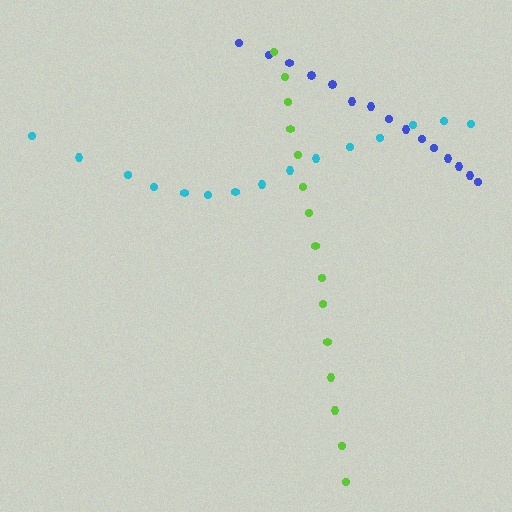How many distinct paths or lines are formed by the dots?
There are 3 distinct paths.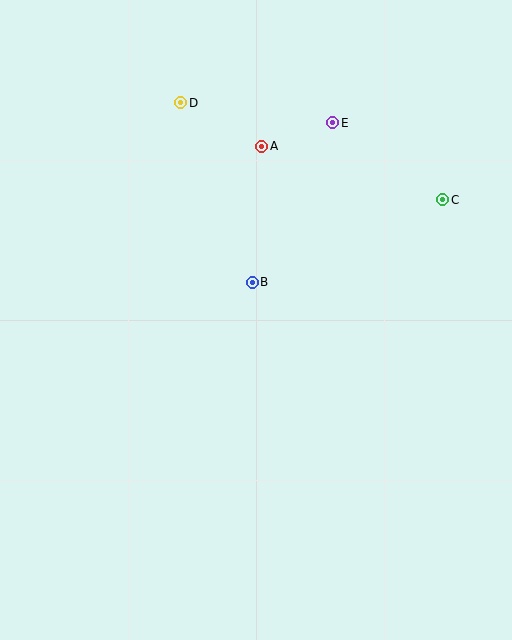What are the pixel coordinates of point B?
Point B is at (252, 282).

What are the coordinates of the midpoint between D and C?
The midpoint between D and C is at (312, 151).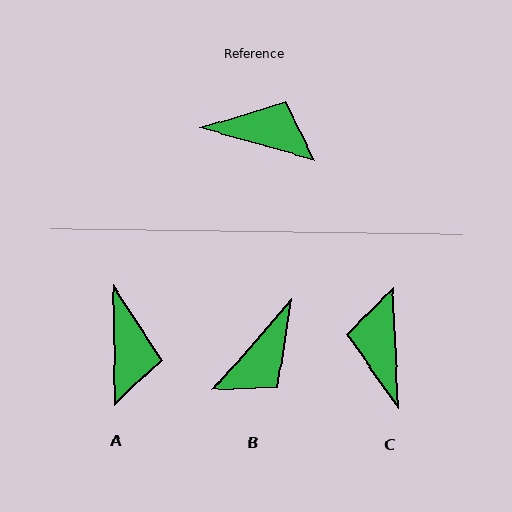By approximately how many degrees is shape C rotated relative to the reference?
Approximately 109 degrees counter-clockwise.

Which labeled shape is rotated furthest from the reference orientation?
B, about 115 degrees away.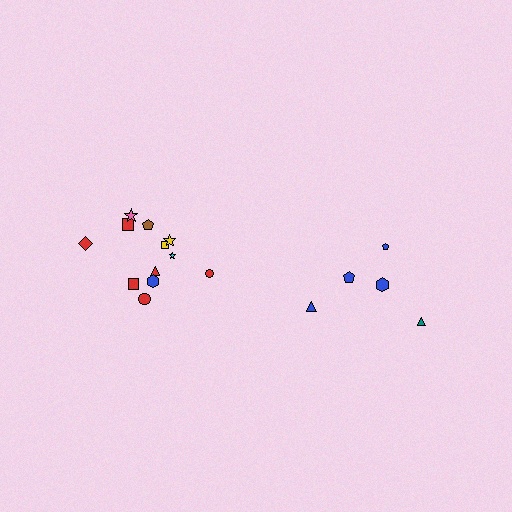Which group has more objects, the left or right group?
The left group.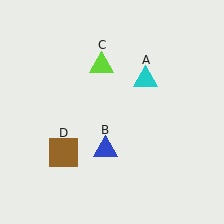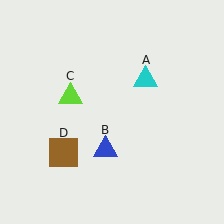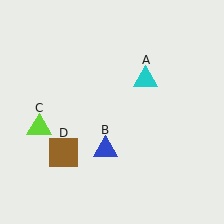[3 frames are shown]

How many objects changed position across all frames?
1 object changed position: lime triangle (object C).